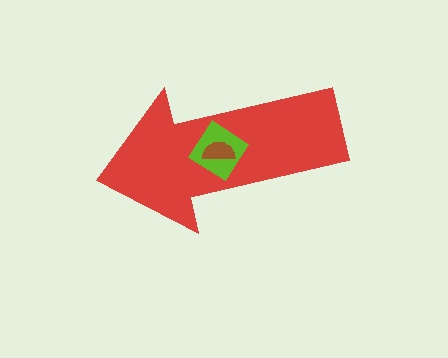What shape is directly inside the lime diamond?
The brown semicircle.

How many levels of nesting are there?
3.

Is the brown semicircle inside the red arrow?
Yes.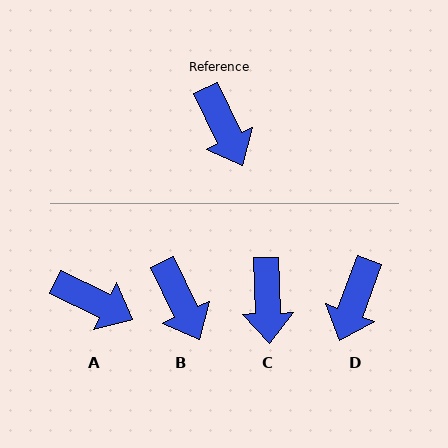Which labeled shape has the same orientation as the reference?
B.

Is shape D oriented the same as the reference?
No, it is off by about 46 degrees.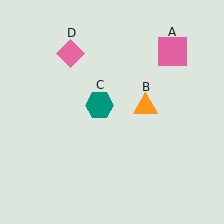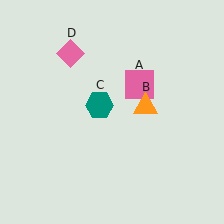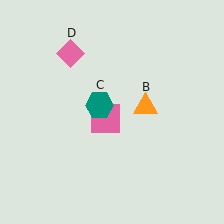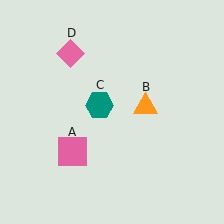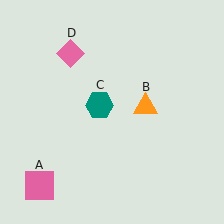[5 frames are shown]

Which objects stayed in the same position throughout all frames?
Orange triangle (object B) and teal hexagon (object C) and pink diamond (object D) remained stationary.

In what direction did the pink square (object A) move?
The pink square (object A) moved down and to the left.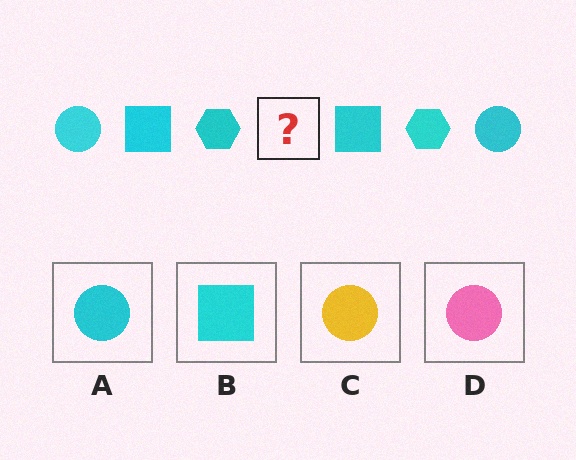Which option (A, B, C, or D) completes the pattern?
A.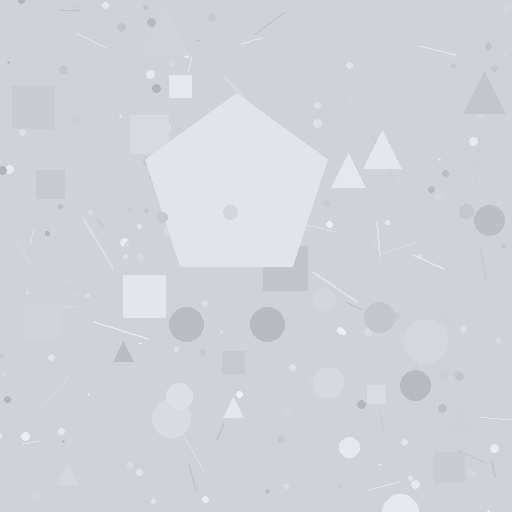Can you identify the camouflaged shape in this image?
The camouflaged shape is a pentagon.